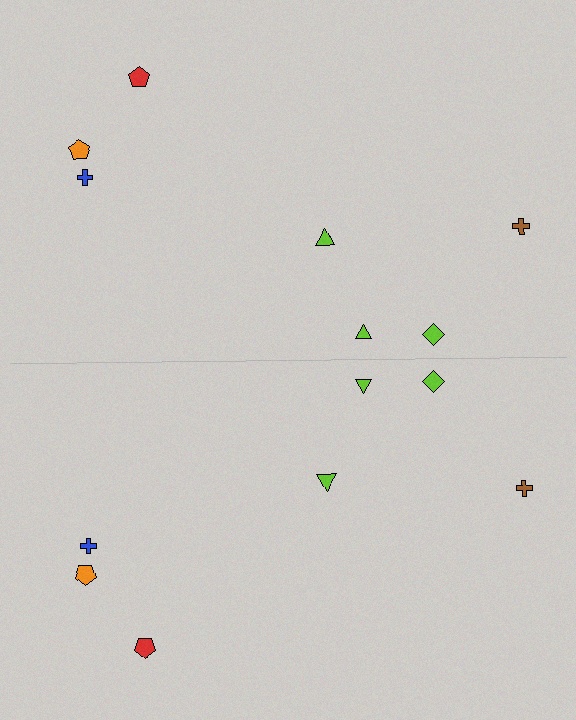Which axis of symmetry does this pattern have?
The pattern has a horizontal axis of symmetry running through the center of the image.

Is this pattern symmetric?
Yes, this pattern has bilateral (reflection) symmetry.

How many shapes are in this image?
There are 14 shapes in this image.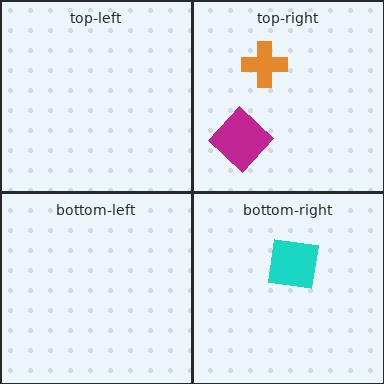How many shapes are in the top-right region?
2.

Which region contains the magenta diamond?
The top-right region.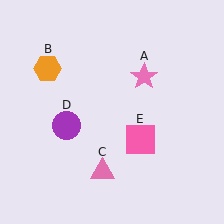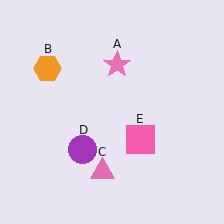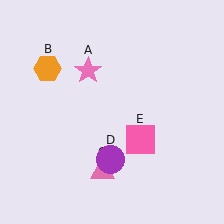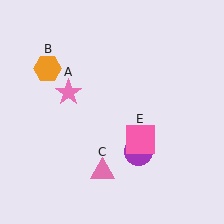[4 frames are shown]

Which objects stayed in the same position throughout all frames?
Orange hexagon (object B) and pink triangle (object C) and pink square (object E) remained stationary.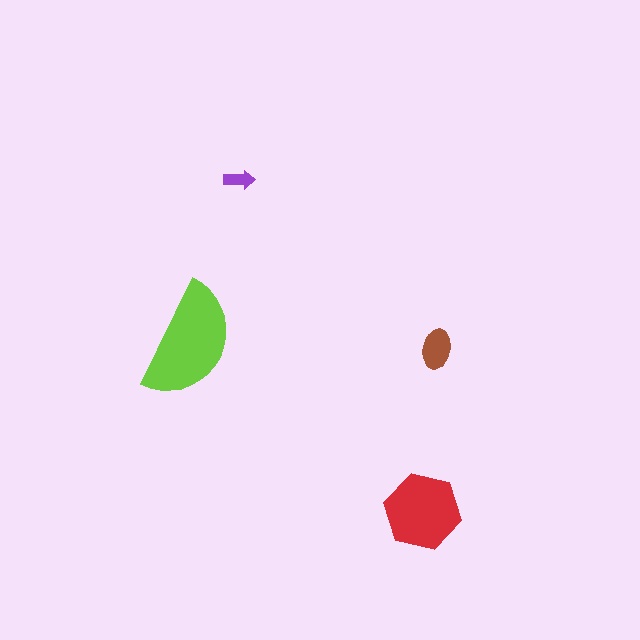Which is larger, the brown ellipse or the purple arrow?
The brown ellipse.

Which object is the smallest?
The purple arrow.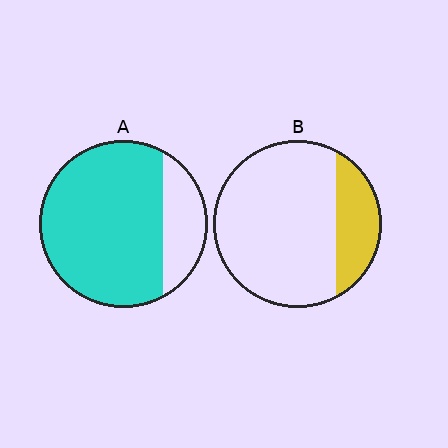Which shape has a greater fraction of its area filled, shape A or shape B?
Shape A.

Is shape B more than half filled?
No.